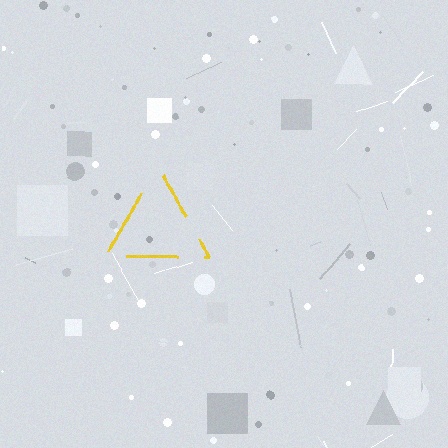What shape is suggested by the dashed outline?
The dashed outline suggests a triangle.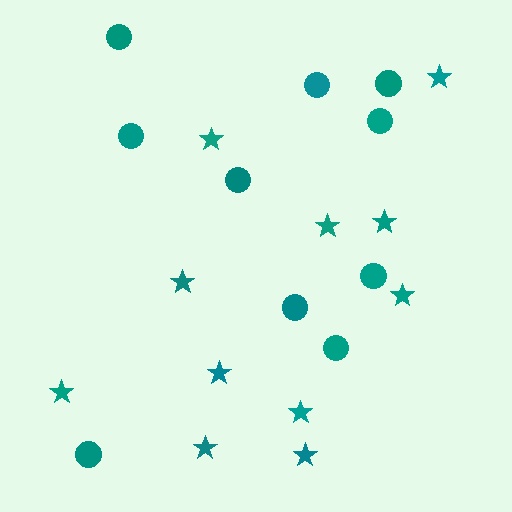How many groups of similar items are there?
There are 2 groups: one group of stars (11) and one group of circles (10).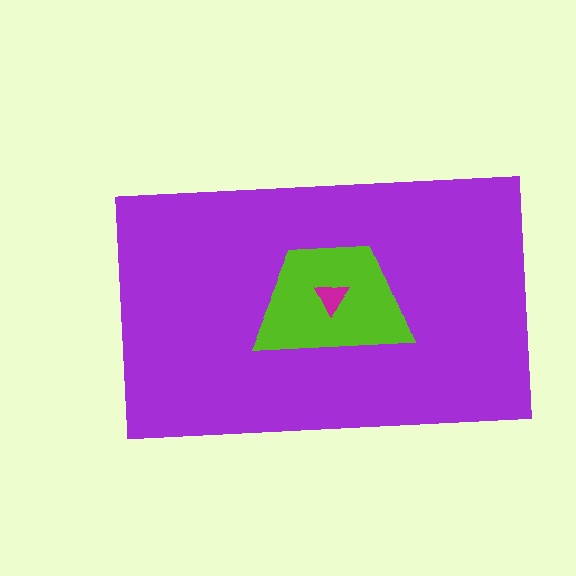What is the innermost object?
The magenta triangle.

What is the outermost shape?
The purple rectangle.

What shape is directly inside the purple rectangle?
The lime trapezoid.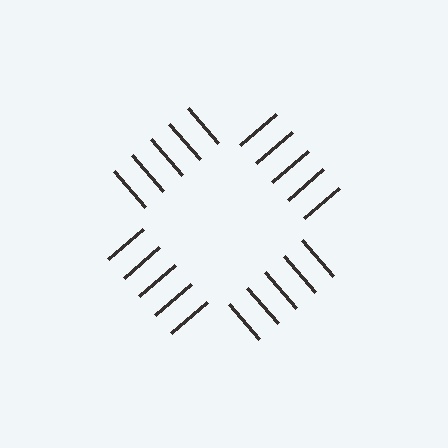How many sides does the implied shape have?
4 sides — the line-ends trace a square.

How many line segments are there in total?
20 — 5 along each of the 4 edges.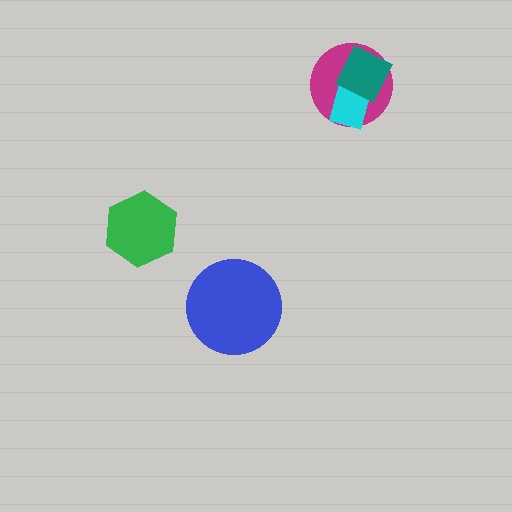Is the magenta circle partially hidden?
Yes, it is partially covered by another shape.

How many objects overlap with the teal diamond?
2 objects overlap with the teal diamond.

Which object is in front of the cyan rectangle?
The teal diamond is in front of the cyan rectangle.